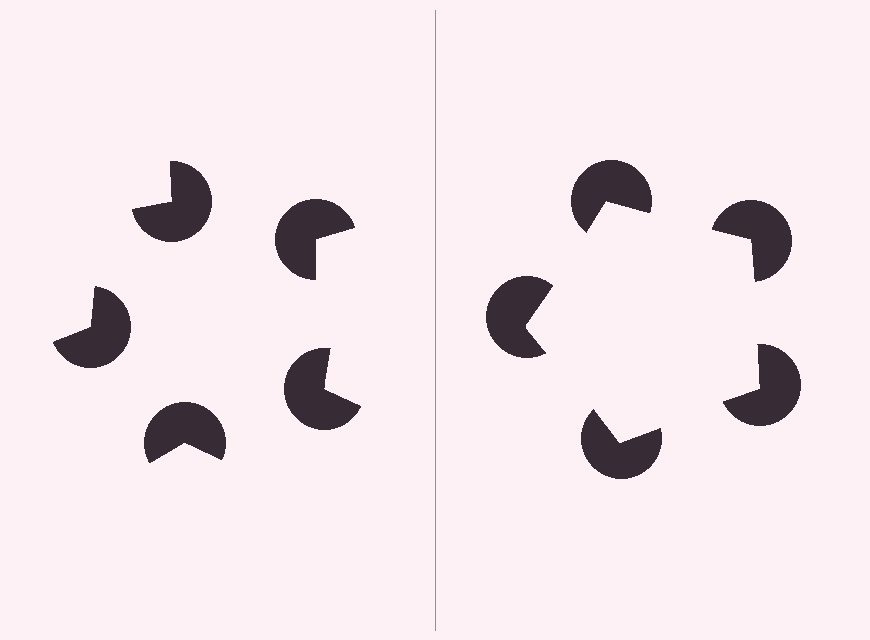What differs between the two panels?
The pac-man discs are positioned identically on both sides; only the wedge orientations differ. On the right they align to a pentagon; on the left they are misaligned.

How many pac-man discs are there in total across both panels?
10 — 5 on each side.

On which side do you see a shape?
An illusory pentagon appears on the right side. On the left side the wedge cuts are rotated, so no coherent shape forms.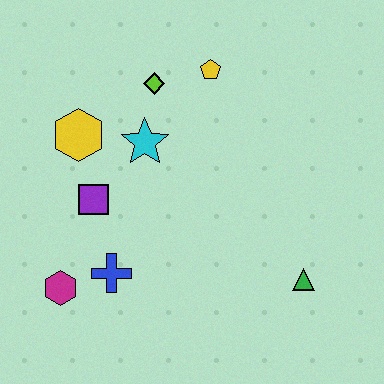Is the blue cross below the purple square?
Yes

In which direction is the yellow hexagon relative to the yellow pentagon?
The yellow hexagon is to the left of the yellow pentagon.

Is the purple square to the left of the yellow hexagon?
No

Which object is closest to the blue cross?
The magenta hexagon is closest to the blue cross.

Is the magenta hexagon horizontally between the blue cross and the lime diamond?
No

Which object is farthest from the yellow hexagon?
The green triangle is farthest from the yellow hexagon.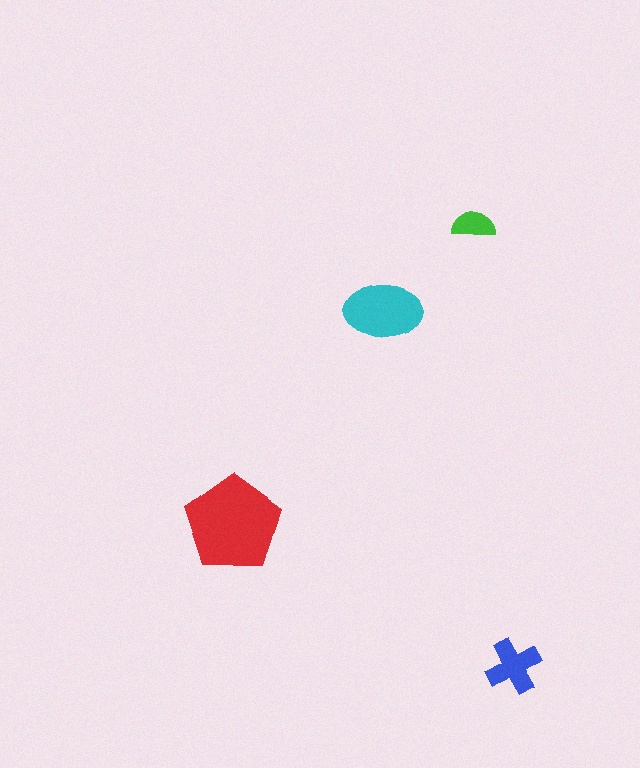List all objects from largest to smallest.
The red pentagon, the cyan ellipse, the blue cross, the green semicircle.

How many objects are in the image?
There are 4 objects in the image.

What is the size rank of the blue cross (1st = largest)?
3rd.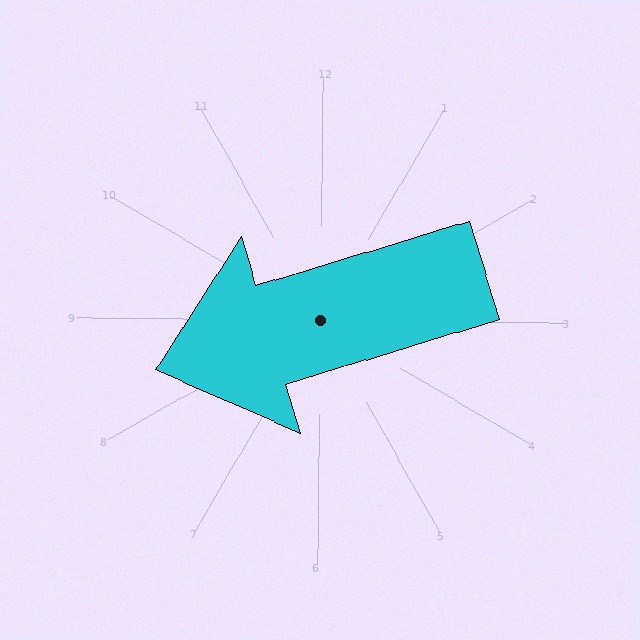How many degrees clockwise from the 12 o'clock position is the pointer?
Approximately 253 degrees.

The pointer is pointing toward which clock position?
Roughly 8 o'clock.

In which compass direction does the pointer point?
West.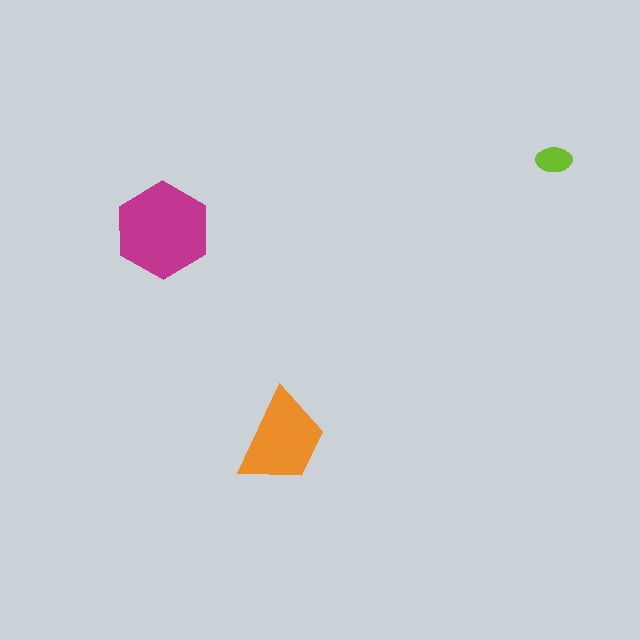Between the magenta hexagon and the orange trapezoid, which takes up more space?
The magenta hexagon.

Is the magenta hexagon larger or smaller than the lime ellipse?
Larger.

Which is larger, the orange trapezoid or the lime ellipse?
The orange trapezoid.